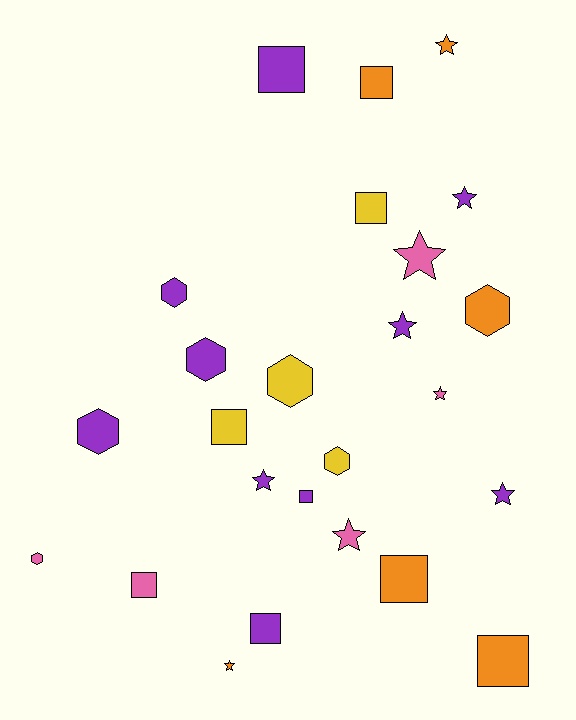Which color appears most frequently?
Purple, with 10 objects.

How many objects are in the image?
There are 25 objects.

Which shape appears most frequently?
Star, with 9 objects.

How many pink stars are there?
There are 3 pink stars.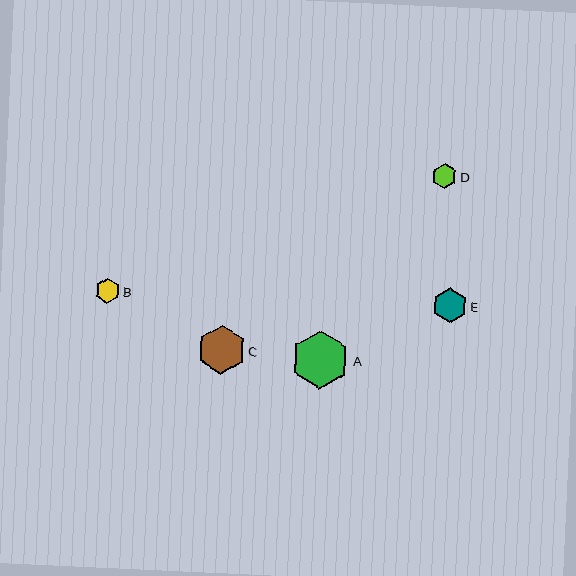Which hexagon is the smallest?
Hexagon B is the smallest with a size of approximately 25 pixels.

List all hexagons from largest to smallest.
From largest to smallest: A, C, E, D, B.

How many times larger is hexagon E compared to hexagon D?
Hexagon E is approximately 1.4 times the size of hexagon D.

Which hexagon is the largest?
Hexagon A is the largest with a size of approximately 57 pixels.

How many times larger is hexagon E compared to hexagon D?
Hexagon E is approximately 1.4 times the size of hexagon D.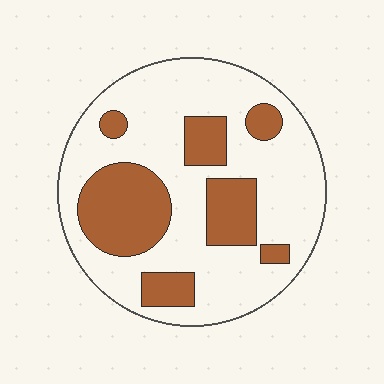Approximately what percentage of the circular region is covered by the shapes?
Approximately 30%.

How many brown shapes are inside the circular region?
7.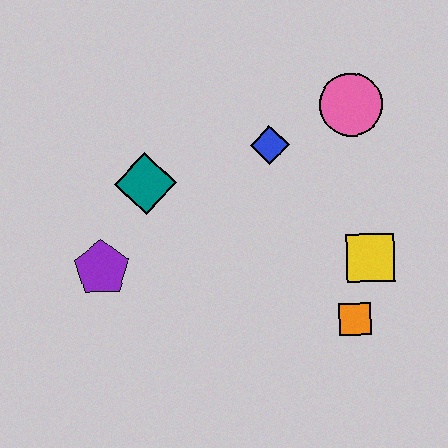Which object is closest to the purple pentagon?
The teal diamond is closest to the purple pentagon.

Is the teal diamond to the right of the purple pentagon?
Yes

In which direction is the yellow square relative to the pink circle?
The yellow square is below the pink circle.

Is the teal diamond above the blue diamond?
No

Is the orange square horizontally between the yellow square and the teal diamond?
Yes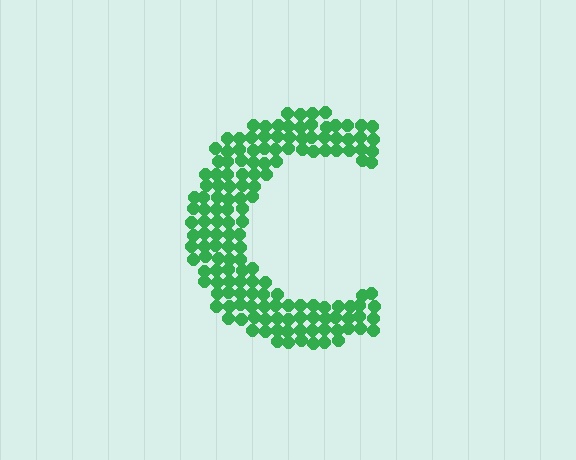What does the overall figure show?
The overall figure shows the letter C.